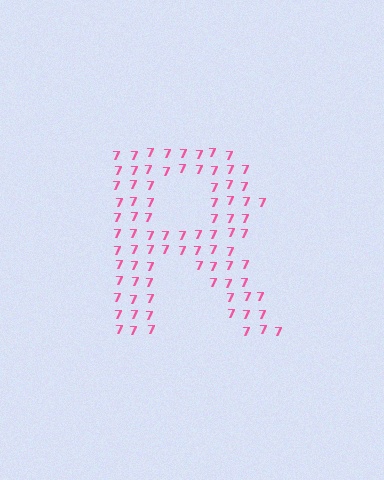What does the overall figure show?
The overall figure shows the letter R.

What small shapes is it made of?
It is made of small digit 7's.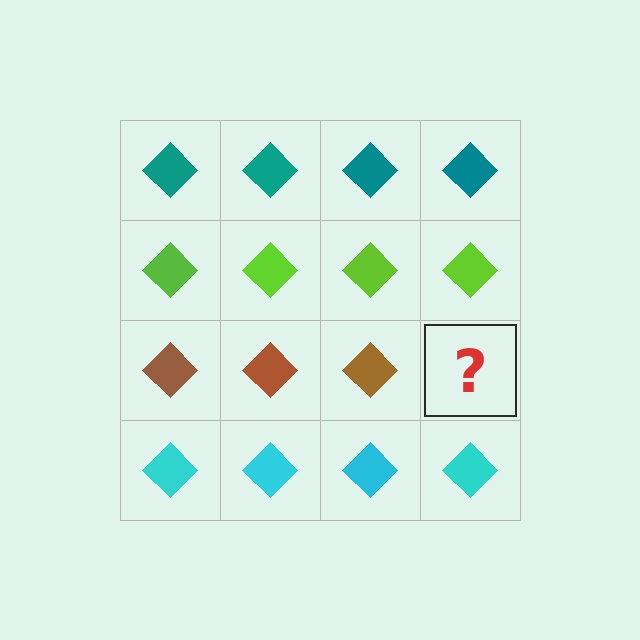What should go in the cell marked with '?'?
The missing cell should contain a brown diamond.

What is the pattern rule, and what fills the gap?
The rule is that each row has a consistent color. The gap should be filled with a brown diamond.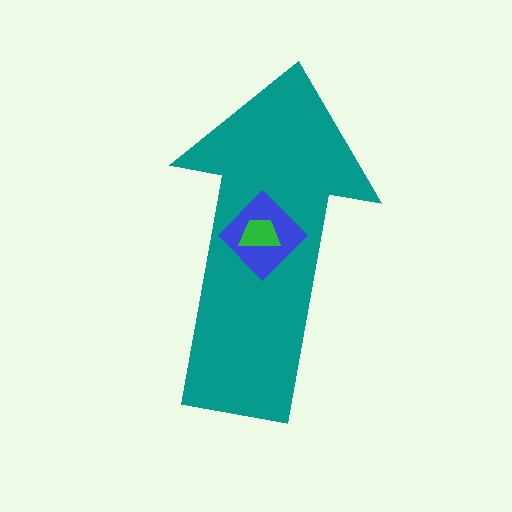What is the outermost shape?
The teal arrow.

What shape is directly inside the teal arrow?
The blue diamond.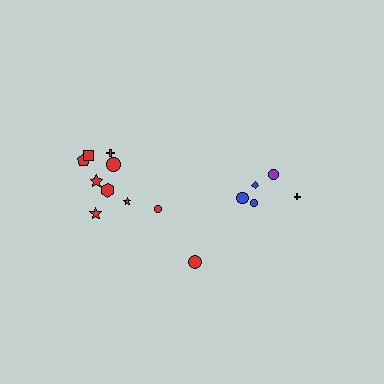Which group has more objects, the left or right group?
The left group.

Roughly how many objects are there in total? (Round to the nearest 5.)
Roughly 15 objects in total.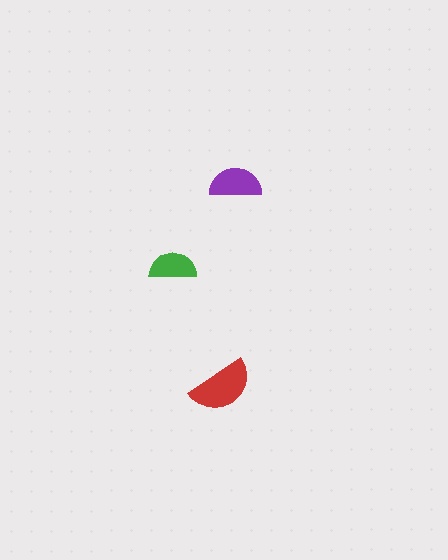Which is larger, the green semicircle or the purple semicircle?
The purple one.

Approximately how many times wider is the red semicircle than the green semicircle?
About 1.5 times wider.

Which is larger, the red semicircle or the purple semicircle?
The red one.